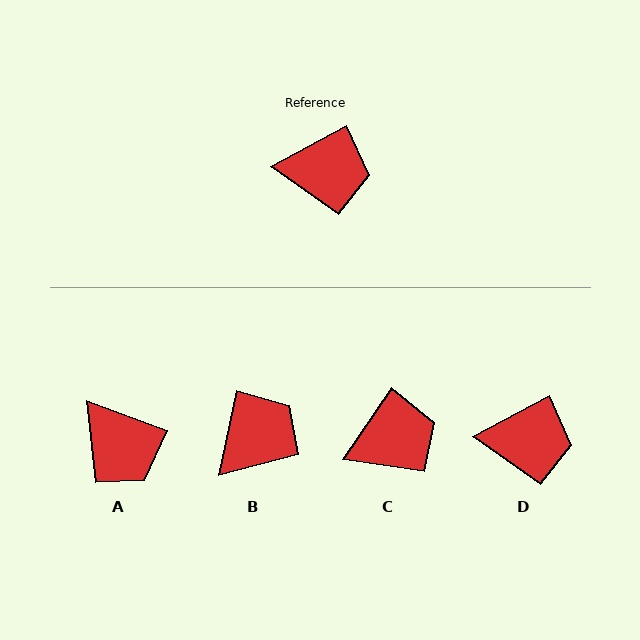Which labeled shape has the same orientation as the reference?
D.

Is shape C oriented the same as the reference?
No, it is off by about 27 degrees.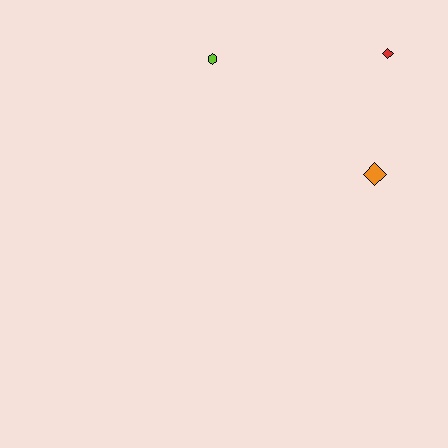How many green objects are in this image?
There are no green objects.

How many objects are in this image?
There are 3 objects.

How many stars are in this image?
There are no stars.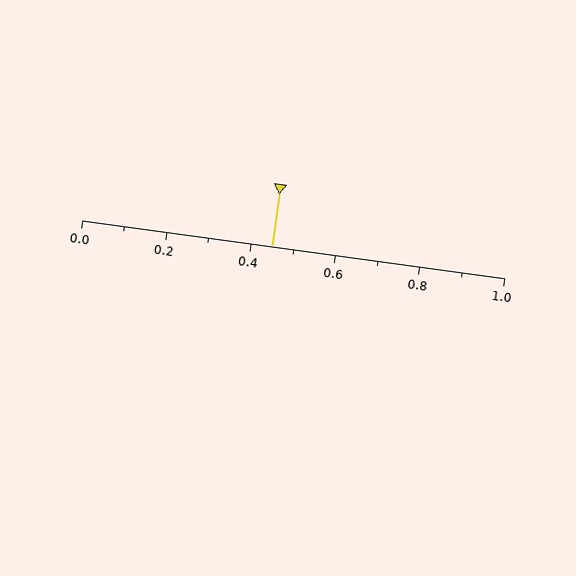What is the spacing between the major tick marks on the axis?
The major ticks are spaced 0.2 apart.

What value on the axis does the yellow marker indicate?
The marker indicates approximately 0.45.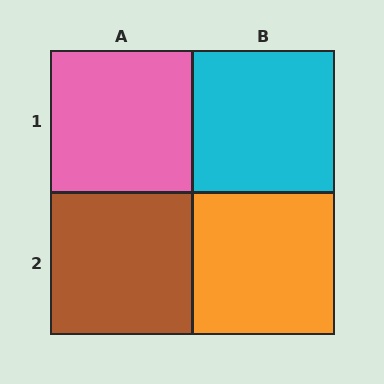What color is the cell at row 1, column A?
Pink.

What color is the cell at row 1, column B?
Cyan.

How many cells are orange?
1 cell is orange.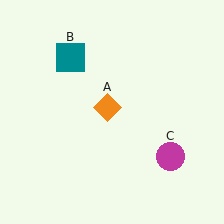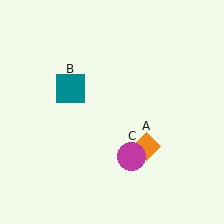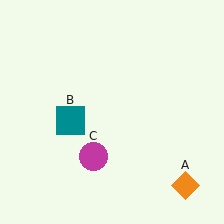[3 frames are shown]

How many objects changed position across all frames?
3 objects changed position: orange diamond (object A), teal square (object B), magenta circle (object C).